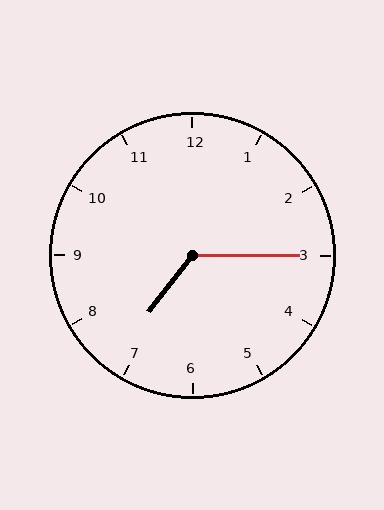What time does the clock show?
7:15.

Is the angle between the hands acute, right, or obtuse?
It is obtuse.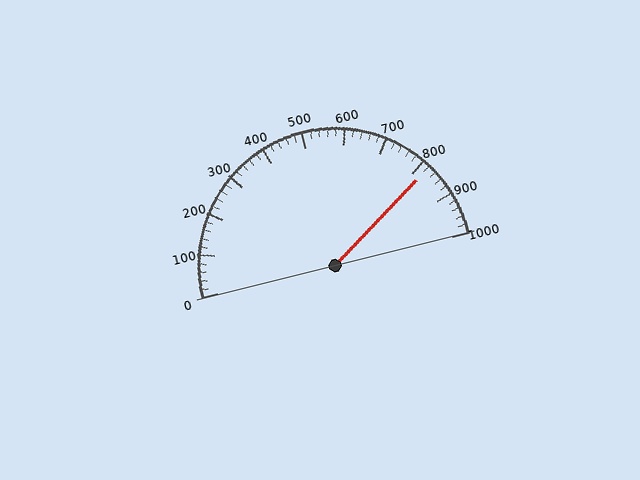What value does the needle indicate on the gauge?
The needle indicates approximately 820.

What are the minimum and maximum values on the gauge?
The gauge ranges from 0 to 1000.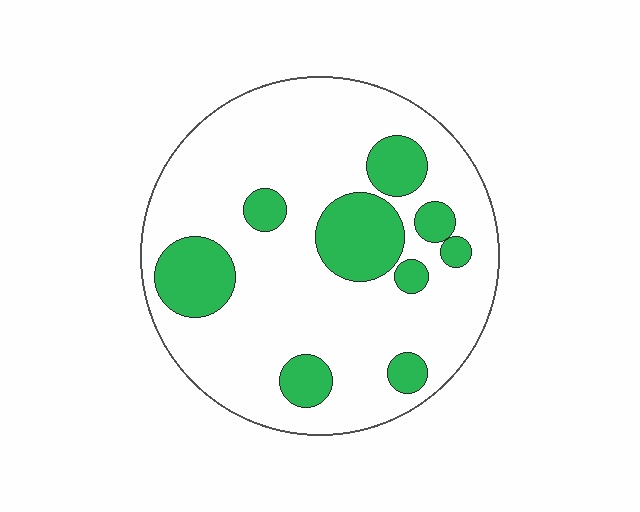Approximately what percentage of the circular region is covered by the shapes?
Approximately 25%.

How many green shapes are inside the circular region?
9.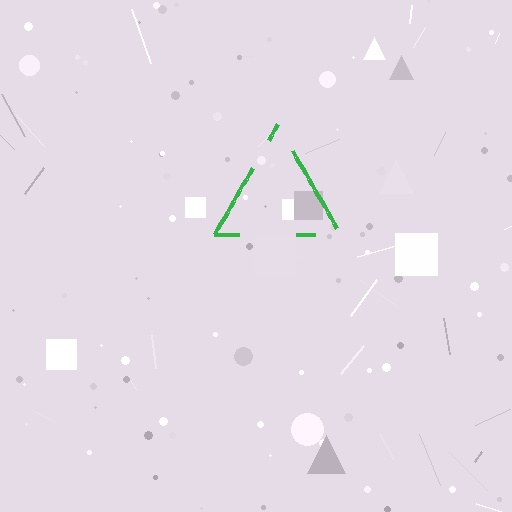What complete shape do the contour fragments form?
The contour fragments form a triangle.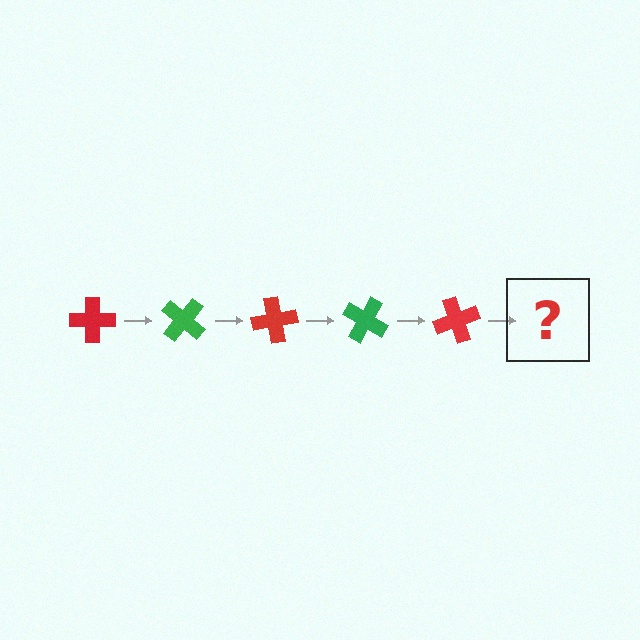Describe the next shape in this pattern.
It should be a green cross, rotated 200 degrees from the start.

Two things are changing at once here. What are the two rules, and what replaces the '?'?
The two rules are that it rotates 40 degrees each step and the color cycles through red and green. The '?' should be a green cross, rotated 200 degrees from the start.